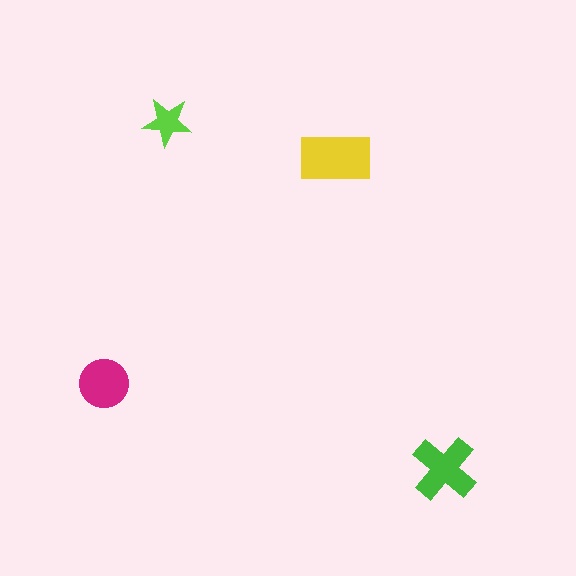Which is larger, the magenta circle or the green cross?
The green cross.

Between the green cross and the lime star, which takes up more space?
The green cross.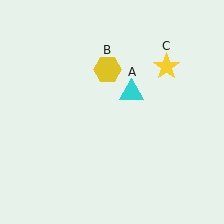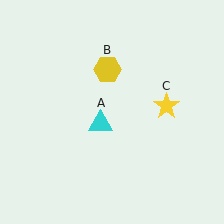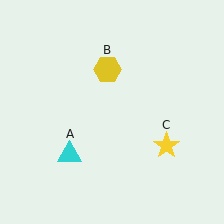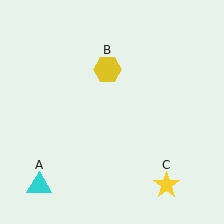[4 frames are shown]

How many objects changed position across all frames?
2 objects changed position: cyan triangle (object A), yellow star (object C).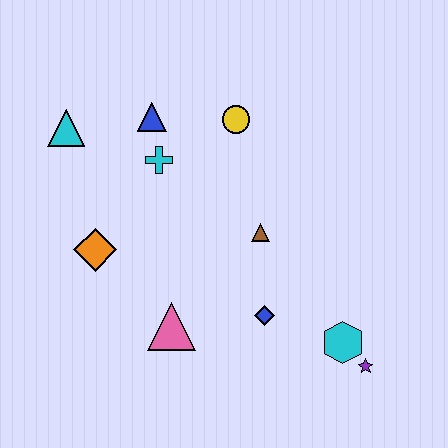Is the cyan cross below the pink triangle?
No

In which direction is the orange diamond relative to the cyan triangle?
The orange diamond is below the cyan triangle.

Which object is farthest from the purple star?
The cyan triangle is farthest from the purple star.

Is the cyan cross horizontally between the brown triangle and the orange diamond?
Yes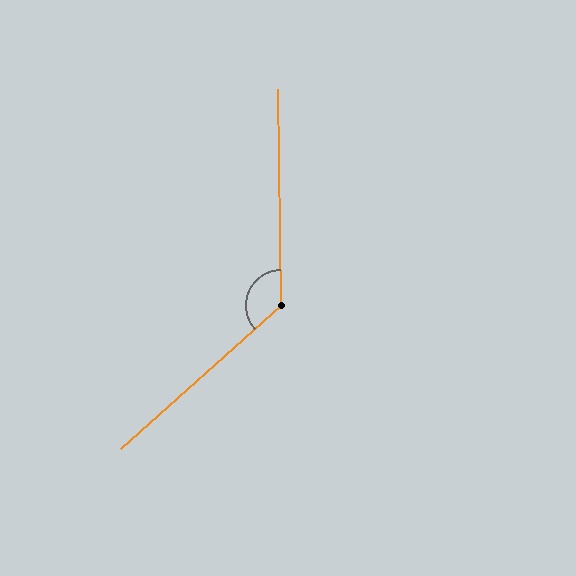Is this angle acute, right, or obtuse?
It is obtuse.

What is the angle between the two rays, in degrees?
Approximately 131 degrees.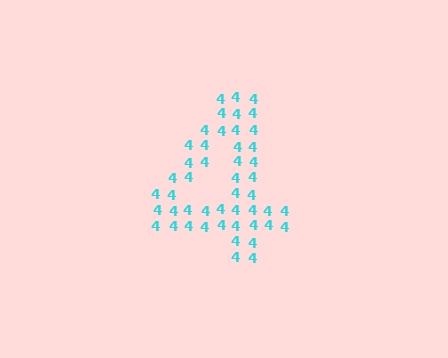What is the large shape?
The large shape is the digit 4.